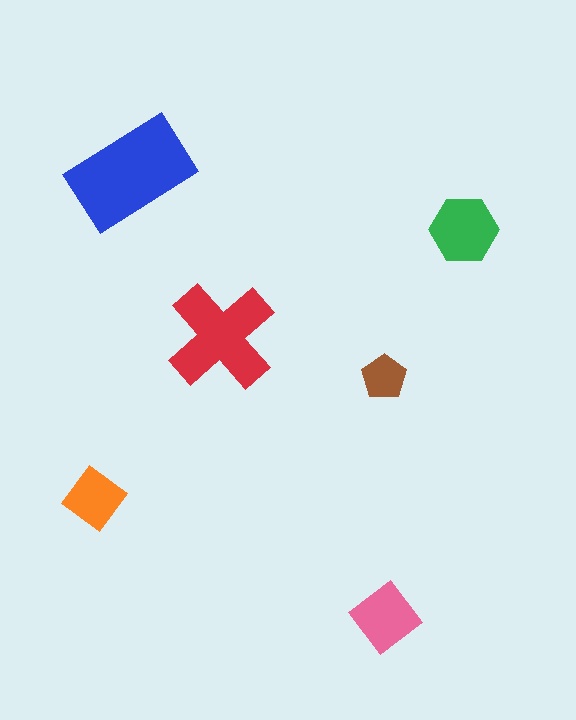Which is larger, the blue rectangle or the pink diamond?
The blue rectangle.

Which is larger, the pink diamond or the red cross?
The red cross.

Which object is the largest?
The blue rectangle.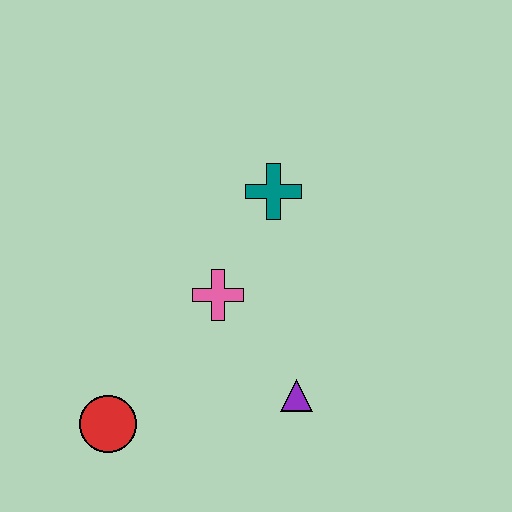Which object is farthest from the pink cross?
The red circle is farthest from the pink cross.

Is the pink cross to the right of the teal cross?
No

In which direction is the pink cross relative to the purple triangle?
The pink cross is above the purple triangle.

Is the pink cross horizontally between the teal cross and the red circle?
Yes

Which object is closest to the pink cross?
The teal cross is closest to the pink cross.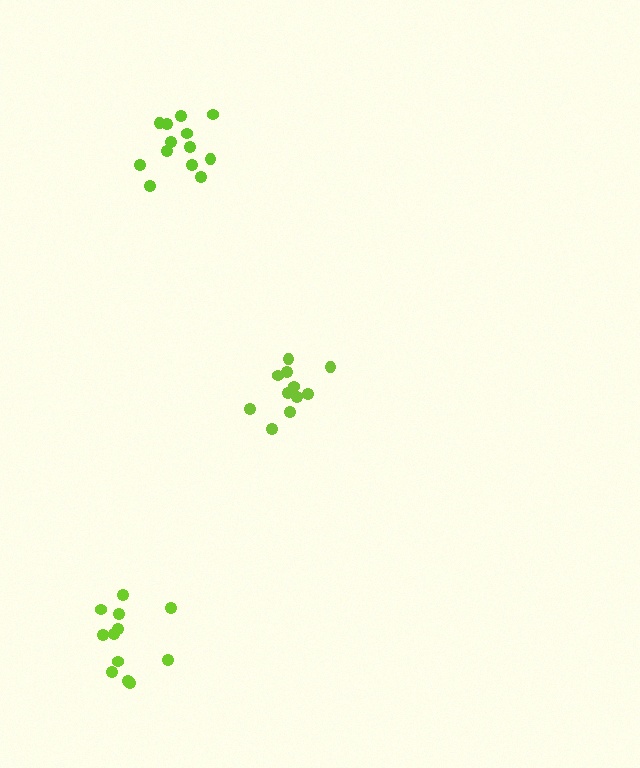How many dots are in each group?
Group 1: 13 dots, Group 2: 12 dots, Group 3: 11 dots (36 total).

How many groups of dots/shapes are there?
There are 3 groups.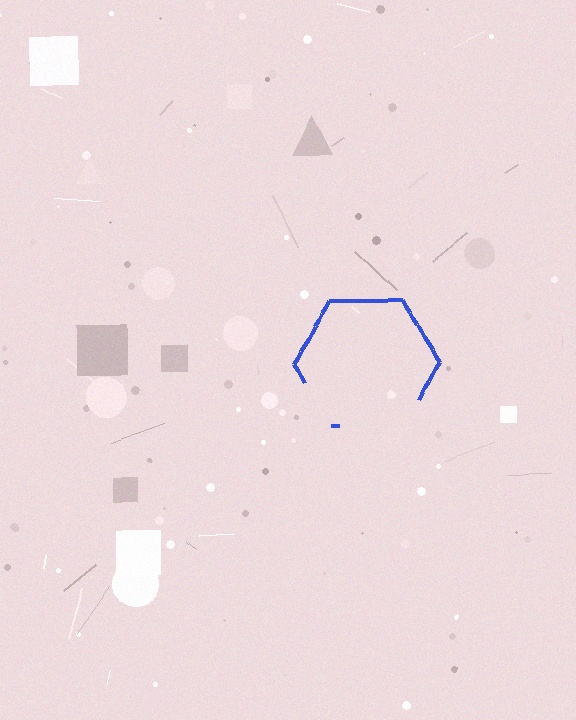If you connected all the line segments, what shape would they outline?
They would outline a hexagon.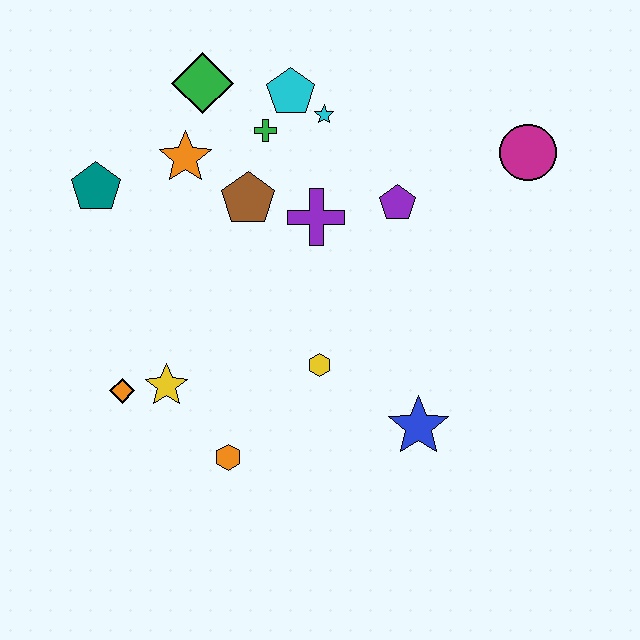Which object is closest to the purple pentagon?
The purple cross is closest to the purple pentagon.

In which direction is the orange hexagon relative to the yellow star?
The orange hexagon is below the yellow star.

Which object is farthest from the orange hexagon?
The magenta circle is farthest from the orange hexagon.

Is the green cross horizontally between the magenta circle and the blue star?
No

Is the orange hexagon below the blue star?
Yes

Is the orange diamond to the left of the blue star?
Yes